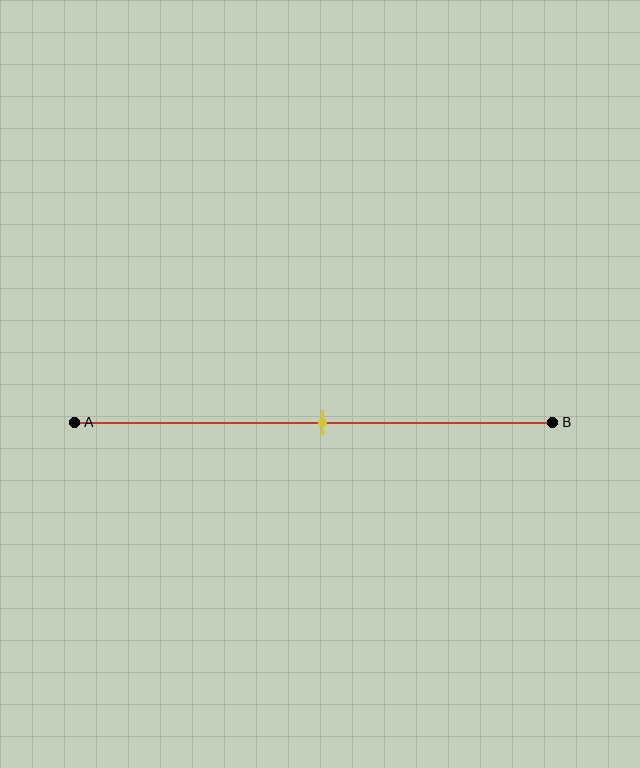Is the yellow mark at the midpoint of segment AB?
Yes, the mark is approximately at the midpoint.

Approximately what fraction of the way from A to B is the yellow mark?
The yellow mark is approximately 50% of the way from A to B.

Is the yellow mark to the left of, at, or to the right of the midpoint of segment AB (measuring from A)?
The yellow mark is approximately at the midpoint of segment AB.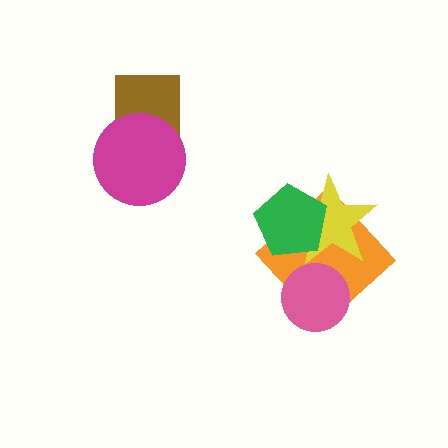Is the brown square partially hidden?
Yes, it is partially covered by another shape.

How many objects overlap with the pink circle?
1 object overlaps with the pink circle.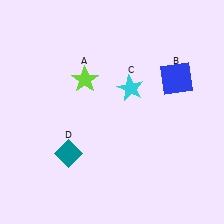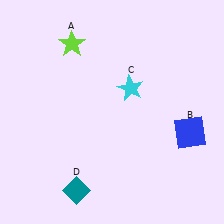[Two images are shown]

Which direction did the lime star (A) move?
The lime star (A) moved up.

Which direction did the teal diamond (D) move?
The teal diamond (D) moved down.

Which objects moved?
The objects that moved are: the lime star (A), the blue square (B), the teal diamond (D).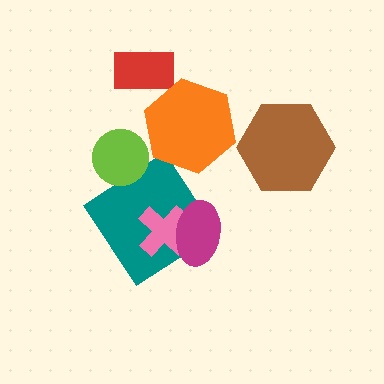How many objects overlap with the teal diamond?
3 objects overlap with the teal diamond.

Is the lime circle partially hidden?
No, no other shape covers it.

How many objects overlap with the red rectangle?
0 objects overlap with the red rectangle.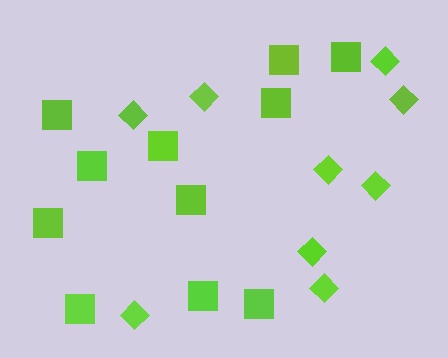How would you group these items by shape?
There are 2 groups: one group of squares (11) and one group of diamonds (9).